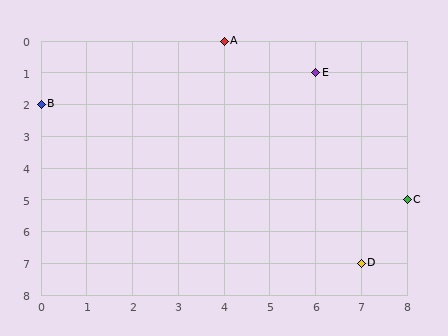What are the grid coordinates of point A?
Point A is at grid coordinates (4, 0).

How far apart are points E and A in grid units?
Points E and A are 2 columns and 1 row apart (about 2.2 grid units diagonally).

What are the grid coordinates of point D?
Point D is at grid coordinates (7, 7).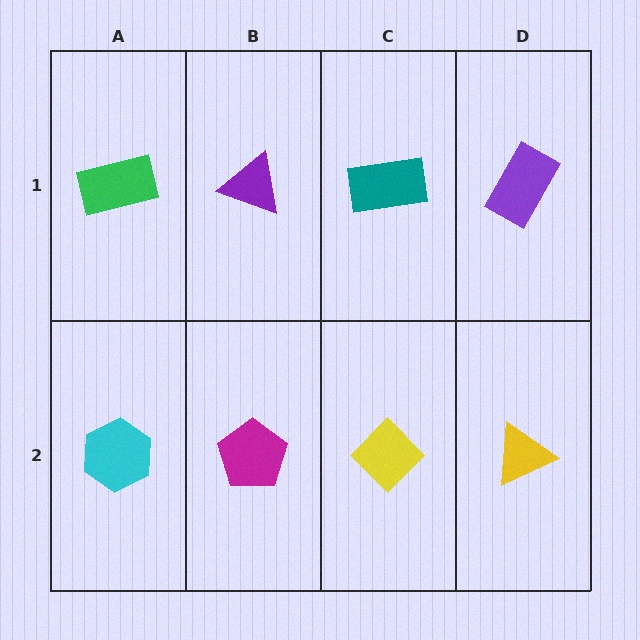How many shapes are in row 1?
4 shapes.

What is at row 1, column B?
A purple triangle.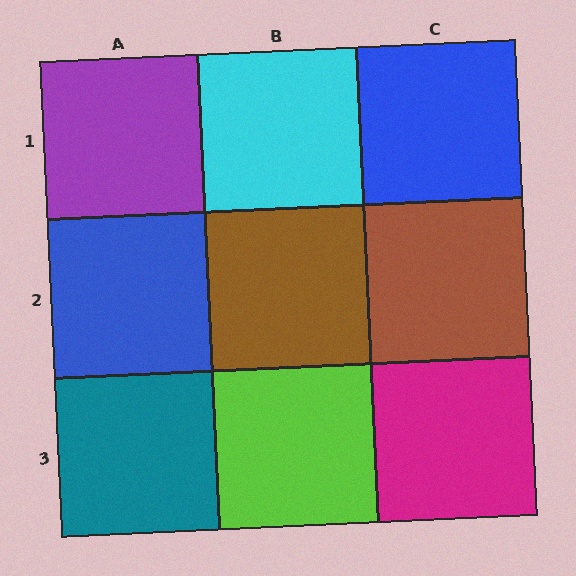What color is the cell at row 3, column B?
Lime.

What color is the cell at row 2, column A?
Blue.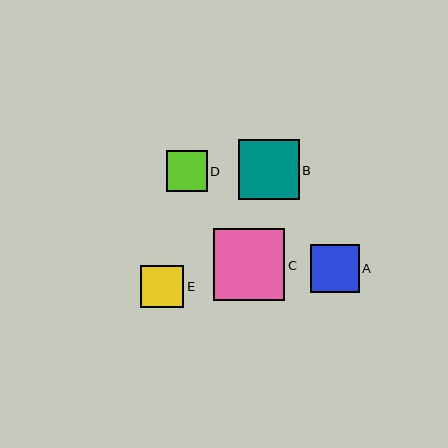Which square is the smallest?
Square D is the smallest with a size of approximately 41 pixels.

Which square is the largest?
Square C is the largest with a size of approximately 71 pixels.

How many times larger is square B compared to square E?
Square B is approximately 1.4 times the size of square E.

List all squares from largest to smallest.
From largest to smallest: C, B, A, E, D.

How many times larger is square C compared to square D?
Square C is approximately 1.7 times the size of square D.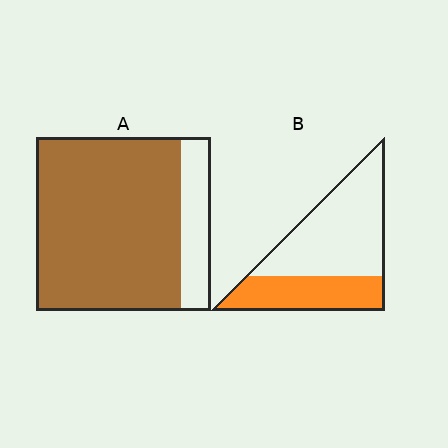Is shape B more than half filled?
No.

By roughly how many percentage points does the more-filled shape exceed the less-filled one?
By roughly 45 percentage points (A over B).